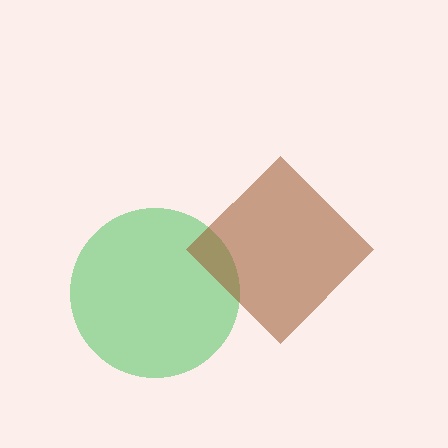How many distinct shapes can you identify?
There are 2 distinct shapes: a green circle, a brown diamond.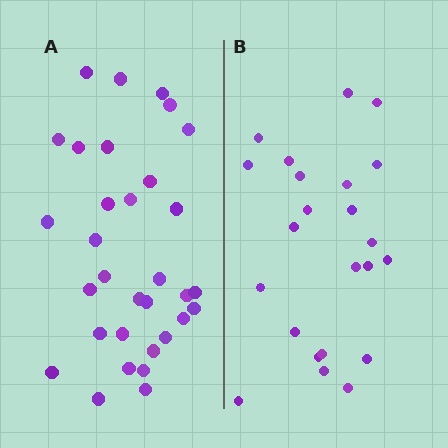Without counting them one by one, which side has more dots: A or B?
Region A (the left region) has more dots.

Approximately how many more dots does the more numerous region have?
Region A has roughly 8 or so more dots than region B.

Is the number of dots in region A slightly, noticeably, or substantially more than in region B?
Region A has noticeably more, but not dramatically so. The ratio is roughly 1.4 to 1.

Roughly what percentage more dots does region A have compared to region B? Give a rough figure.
About 40% more.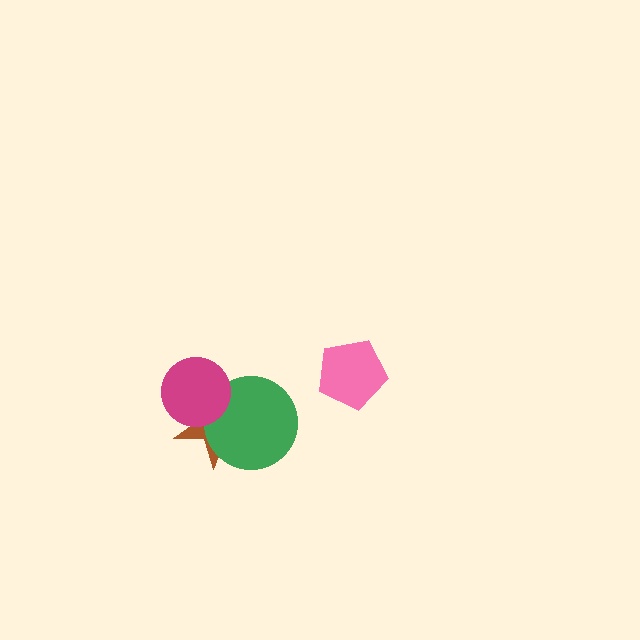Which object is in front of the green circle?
The magenta circle is in front of the green circle.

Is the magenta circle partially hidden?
No, no other shape covers it.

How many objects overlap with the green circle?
2 objects overlap with the green circle.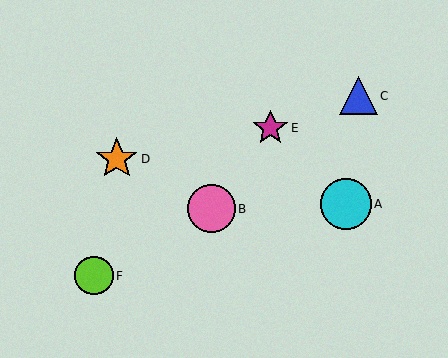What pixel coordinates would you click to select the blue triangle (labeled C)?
Click at (358, 96) to select the blue triangle C.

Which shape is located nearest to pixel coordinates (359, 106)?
The blue triangle (labeled C) at (358, 96) is nearest to that location.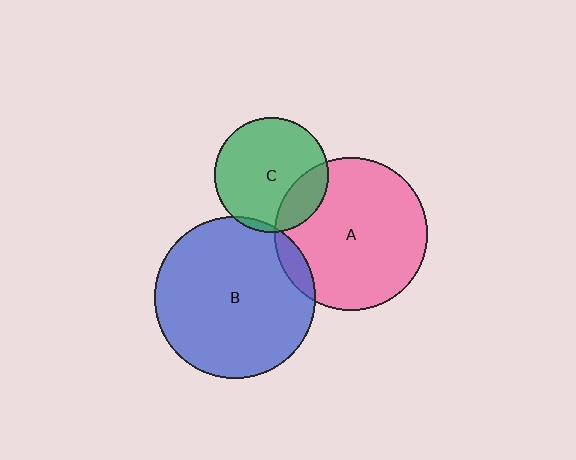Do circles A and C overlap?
Yes.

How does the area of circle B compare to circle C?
Approximately 2.0 times.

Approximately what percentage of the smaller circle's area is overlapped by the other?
Approximately 20%.